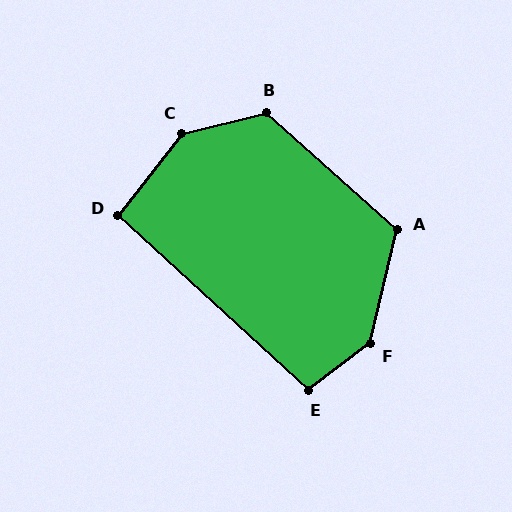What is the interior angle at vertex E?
Approximately 101 degrees (obtuse).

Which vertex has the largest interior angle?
C, at approximately 141 degrees.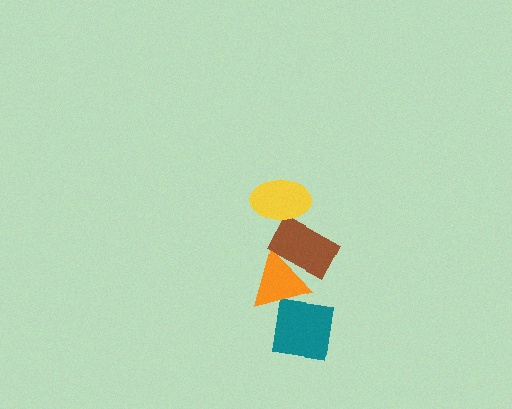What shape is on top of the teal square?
The orange triangle is on top of the teal square.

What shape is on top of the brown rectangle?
The yellow ellipse is on top of the brown rectangle.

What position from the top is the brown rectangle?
The brown rectangle is 2nd from the top.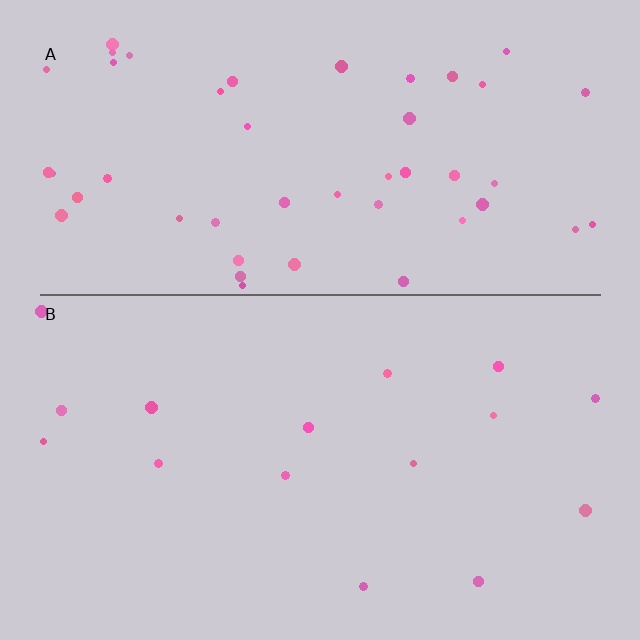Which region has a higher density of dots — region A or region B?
A (the top).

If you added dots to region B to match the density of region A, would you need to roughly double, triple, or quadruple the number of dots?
Approximately triple.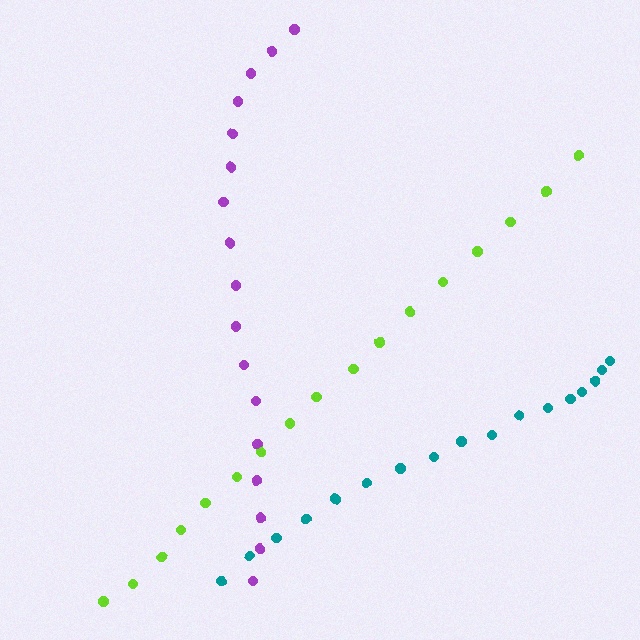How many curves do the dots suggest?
There are 3 distinct paths.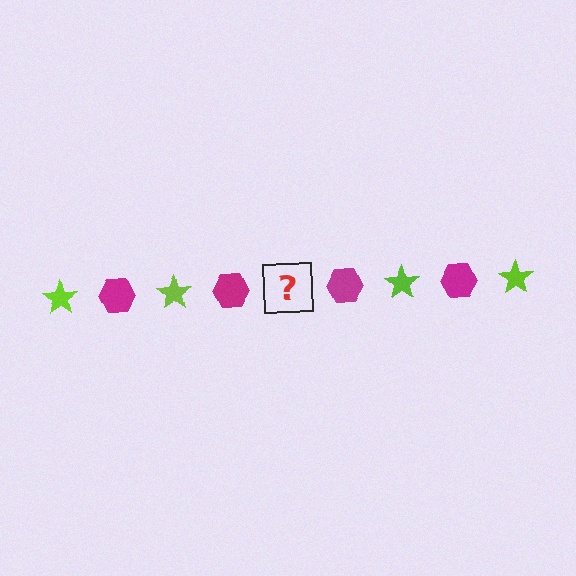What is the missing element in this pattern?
The missing element is a lime star.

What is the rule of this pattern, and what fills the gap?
The rule is that the pattern alternates between lime star and magenta hexagon. The gap should be filled with a lime star.